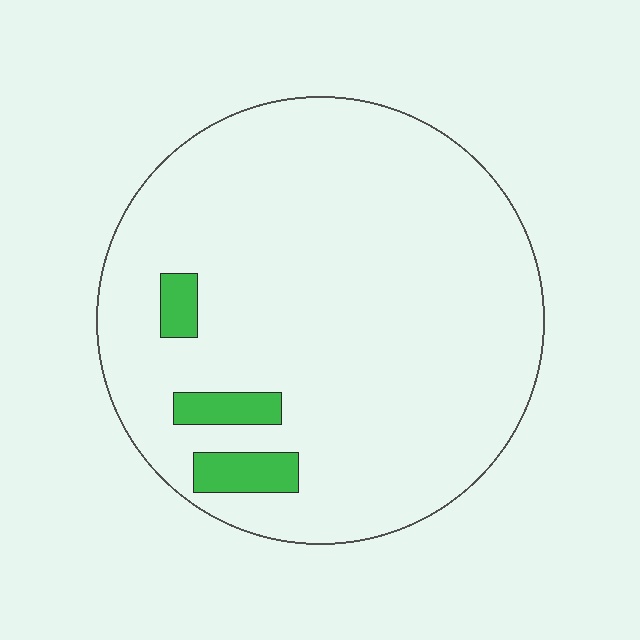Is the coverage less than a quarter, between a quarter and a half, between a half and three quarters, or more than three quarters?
Less than a quarter.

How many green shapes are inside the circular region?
3.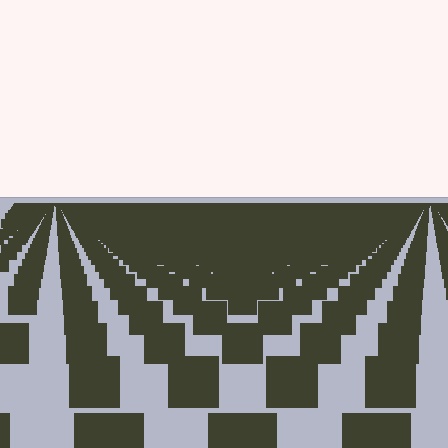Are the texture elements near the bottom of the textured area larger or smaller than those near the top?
Larger. Near the bottom, elements are closer to the viewer and appear at a bigger on-screen size.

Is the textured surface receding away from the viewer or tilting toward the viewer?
The surface is receding away from the viewer. Texture elements get smaller and denser toward the top.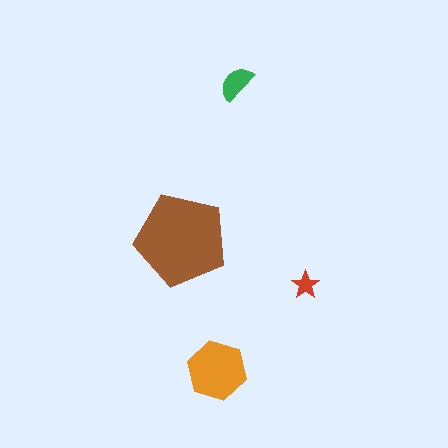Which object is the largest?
The brown pentagon.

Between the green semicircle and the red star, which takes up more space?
The green semicircle.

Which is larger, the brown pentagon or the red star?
The brown pentagon.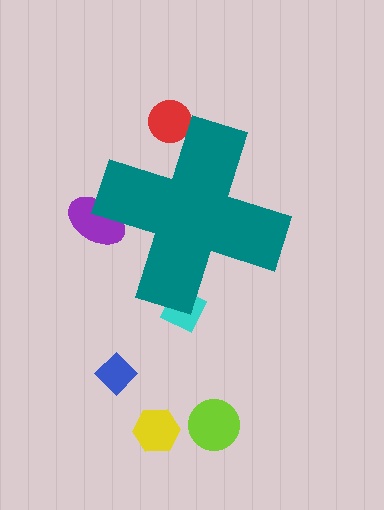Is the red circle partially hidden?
Yes, the red circle is partially hidden behind the teal cross.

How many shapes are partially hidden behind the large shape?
3 shapes are partially hidden.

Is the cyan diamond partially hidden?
Yes, the cyan diamond is partially hidden behind the teal cross.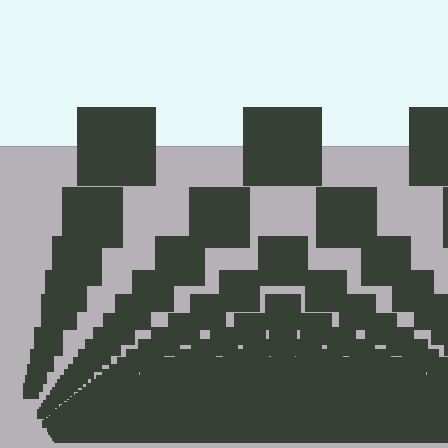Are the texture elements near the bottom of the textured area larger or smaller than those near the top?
Smaller. The gradient is inverted — elements near the bottom are smaller and denser.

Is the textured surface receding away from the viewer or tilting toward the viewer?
The surface appears to tilt toward the viewer. Texture elements get larger and sparser toward the top.